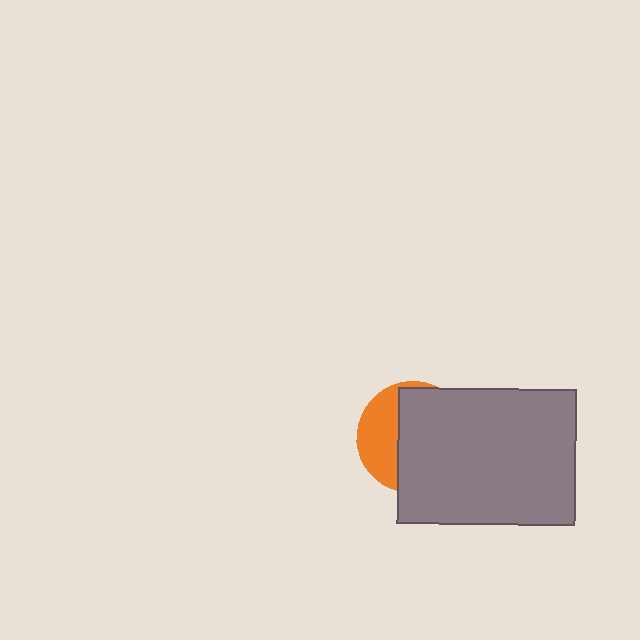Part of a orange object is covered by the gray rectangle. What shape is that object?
It is a circle.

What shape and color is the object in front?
The object in front is a gray rectangle.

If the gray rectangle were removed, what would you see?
You would see the complete orange circle.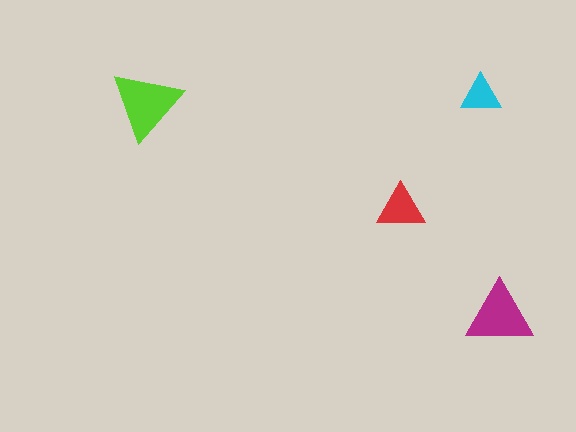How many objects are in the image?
There are 4 objects in the image.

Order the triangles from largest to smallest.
the lime one, the magenta one, the red one, the cyan one.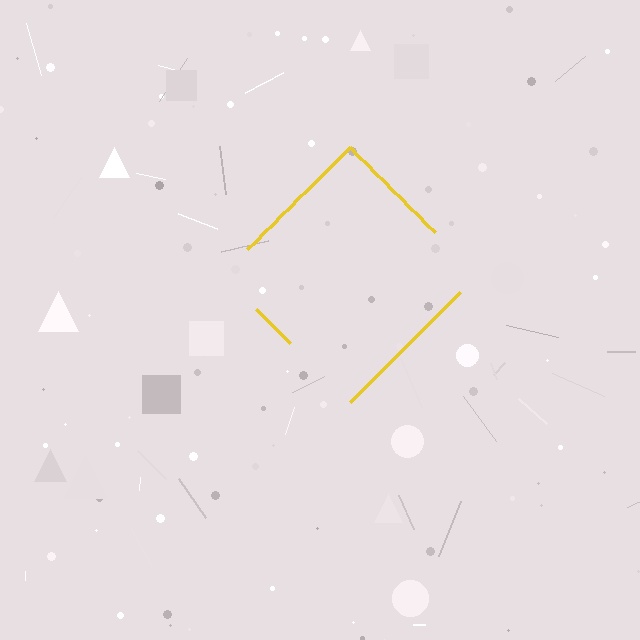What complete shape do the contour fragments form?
The contour fragments form a diamond.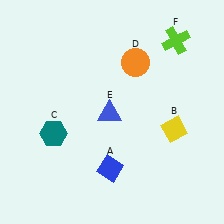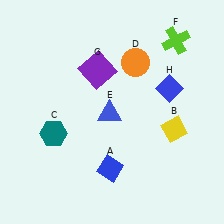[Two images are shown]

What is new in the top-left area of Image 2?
A purple square (G) was added in the top-left area of Image 2.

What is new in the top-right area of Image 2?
A blue diamond (H) was added in the top-right area of Image 2.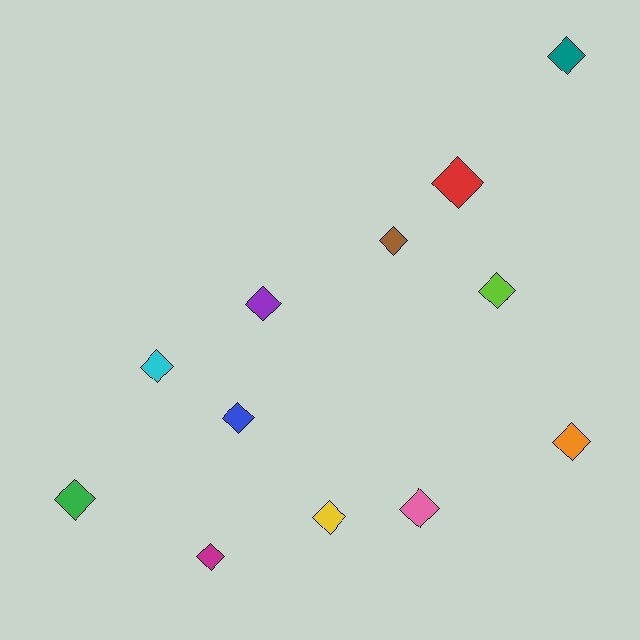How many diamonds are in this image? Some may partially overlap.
There are 12 diamonds.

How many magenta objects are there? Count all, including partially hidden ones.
There is 1 magenta object.